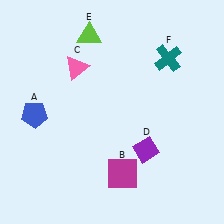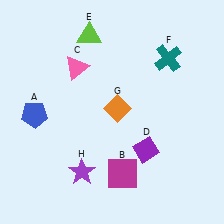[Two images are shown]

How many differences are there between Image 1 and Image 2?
There are 2 differences between the two images.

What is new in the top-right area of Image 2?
An orange diamond (G) was added in the top-right area of Image 2.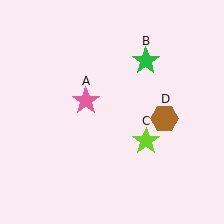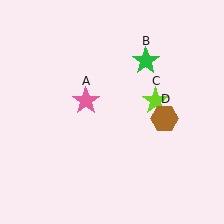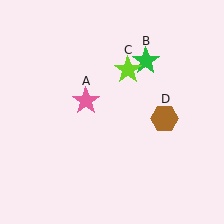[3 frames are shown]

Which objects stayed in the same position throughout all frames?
Pink star (object A) and green star (object B) and brown hexagon (object D) remained stationary.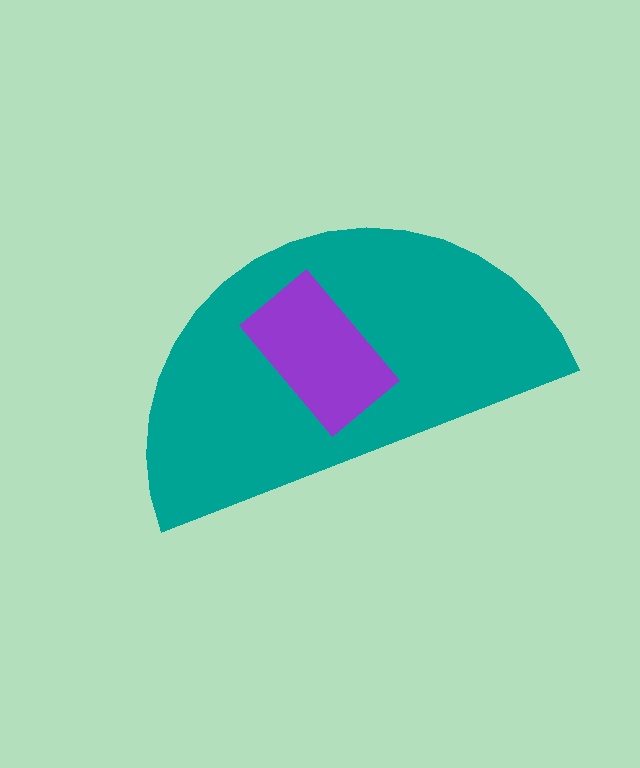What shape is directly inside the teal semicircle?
The purple rectangle.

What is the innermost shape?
The purple rectangle.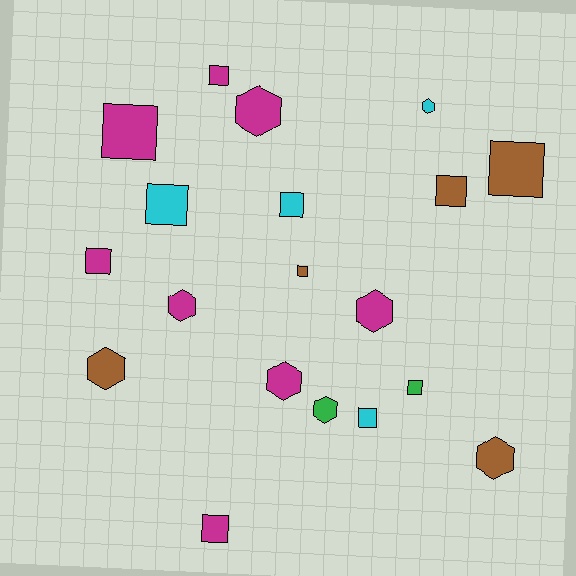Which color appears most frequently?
Magenta, with 8 objects.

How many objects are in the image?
There are 19 objects.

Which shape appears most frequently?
Square, with 11 objects.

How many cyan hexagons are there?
There is 1 cyan hexagon.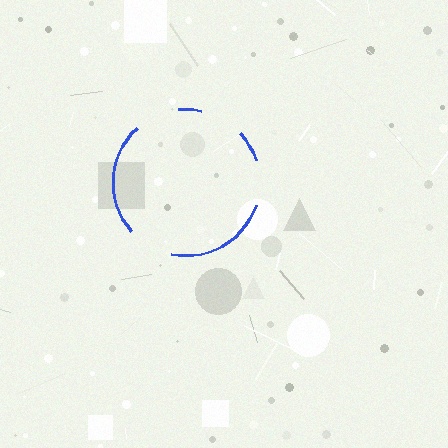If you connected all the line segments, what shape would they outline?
They would outline a circle.